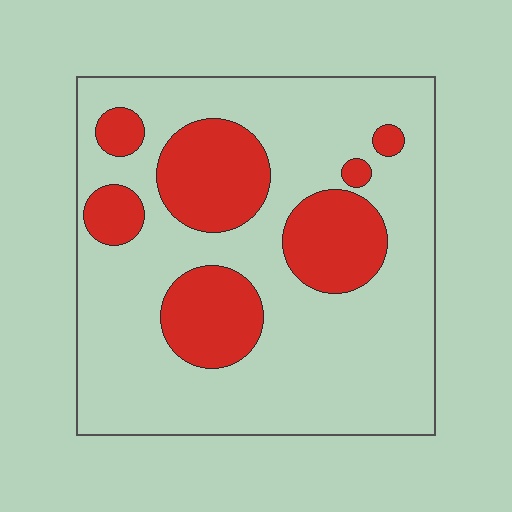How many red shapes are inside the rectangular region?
7.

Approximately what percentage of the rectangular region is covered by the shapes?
Approximately 25%.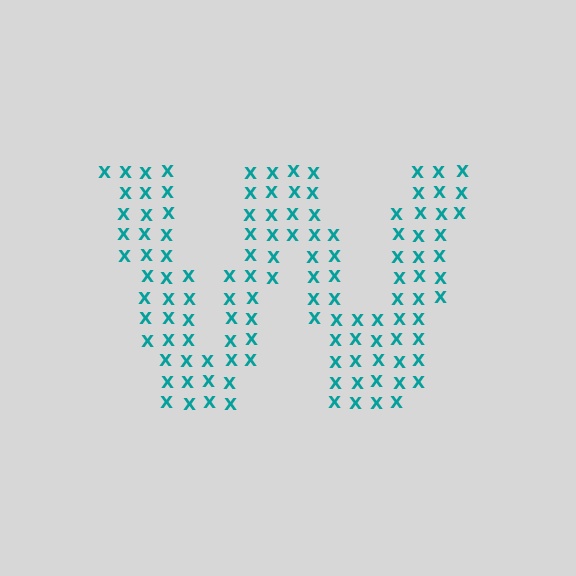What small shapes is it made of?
It is made of small letter X's.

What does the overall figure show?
The overall figure shows the letter W.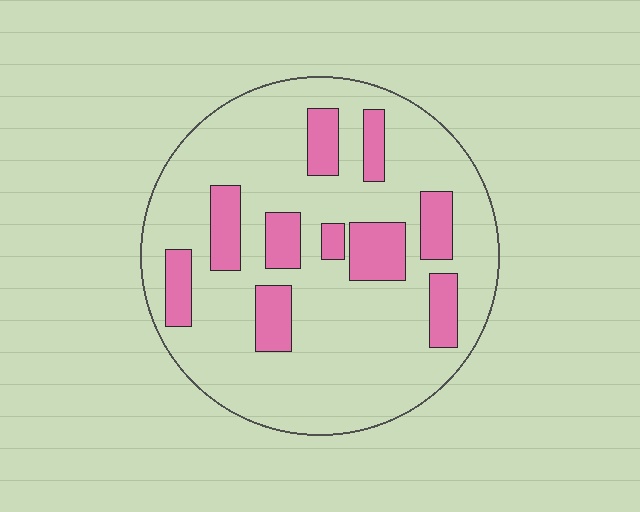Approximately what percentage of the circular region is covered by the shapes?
Approximately 20%.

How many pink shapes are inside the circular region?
10.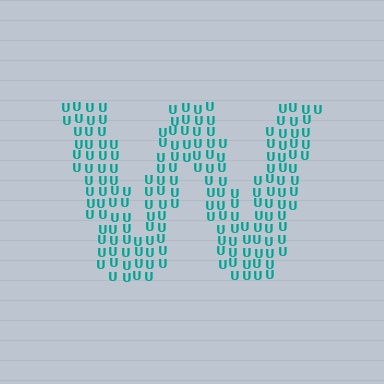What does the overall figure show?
The overall figure shows the letter W.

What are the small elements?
The small elements are letter U's.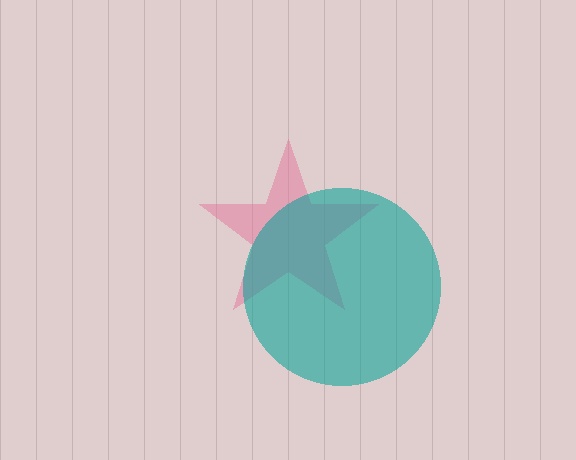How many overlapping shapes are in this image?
There are 2 overlapping shapes in the image.